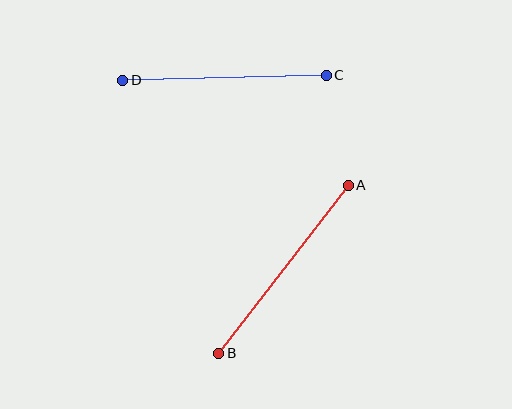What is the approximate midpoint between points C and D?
The midpoint is at approximately (225, 78) pixels.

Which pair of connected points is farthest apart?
Points A and B are farthest apart.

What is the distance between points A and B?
The distance is approximately 212 pixels.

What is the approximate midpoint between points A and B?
The midpoint is at approximately (283, 269) pixels.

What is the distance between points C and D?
The distance is approximately 204 pixels.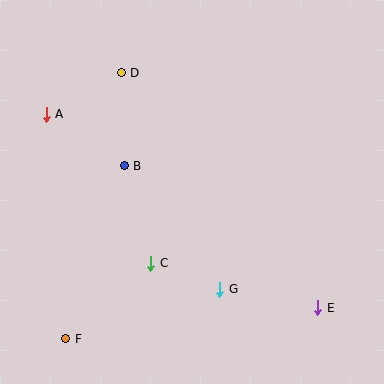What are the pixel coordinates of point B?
Point B is at (124, 166).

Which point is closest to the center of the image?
Point B at (124, 166) is closest to the center.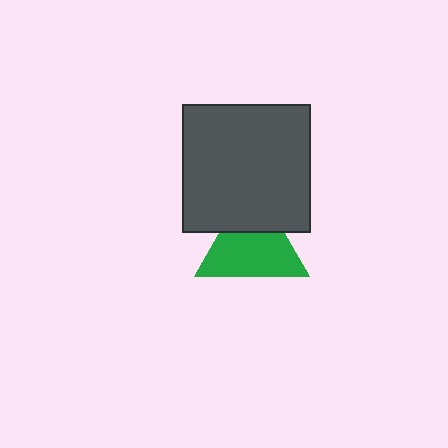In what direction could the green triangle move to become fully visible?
The green triangle could move down. That would shift it out from behind the dark gray square entirely.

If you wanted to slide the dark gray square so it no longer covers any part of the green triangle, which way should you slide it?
Slide it up — that is the most direct way to separate the two shapes.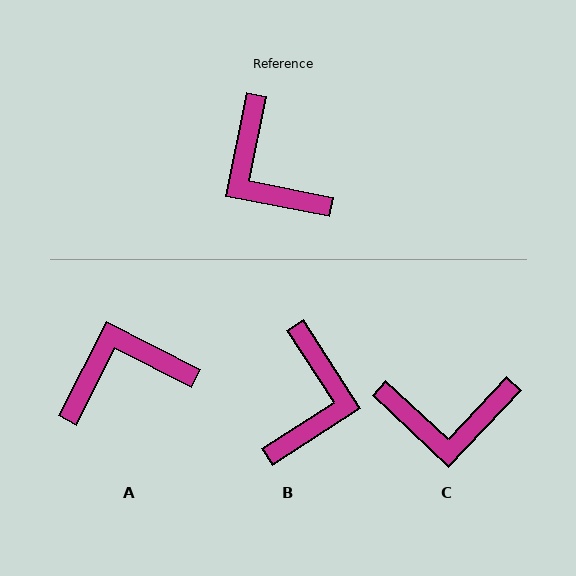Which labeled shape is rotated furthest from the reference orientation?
B, about 134 degrees away.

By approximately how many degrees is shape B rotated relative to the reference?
Approximately 134 degrees counter-clockwise.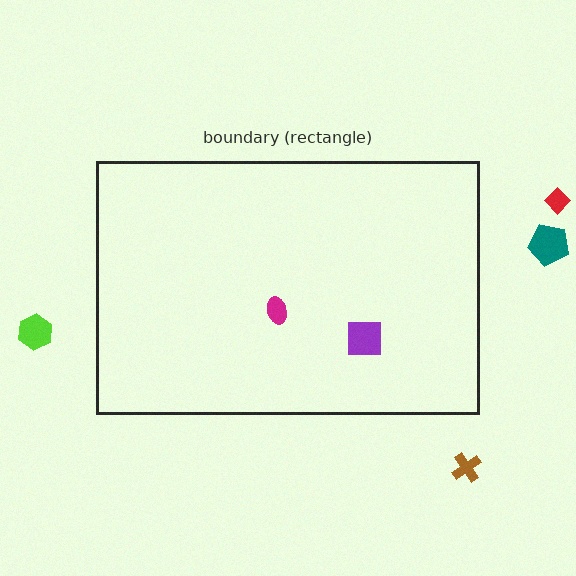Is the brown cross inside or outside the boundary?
Outside.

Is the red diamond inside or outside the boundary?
Outside.